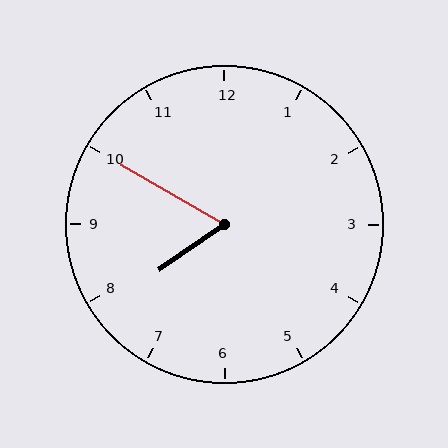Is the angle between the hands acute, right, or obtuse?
It is acute.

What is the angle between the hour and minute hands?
Approximately 65 degrees.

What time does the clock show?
7:50.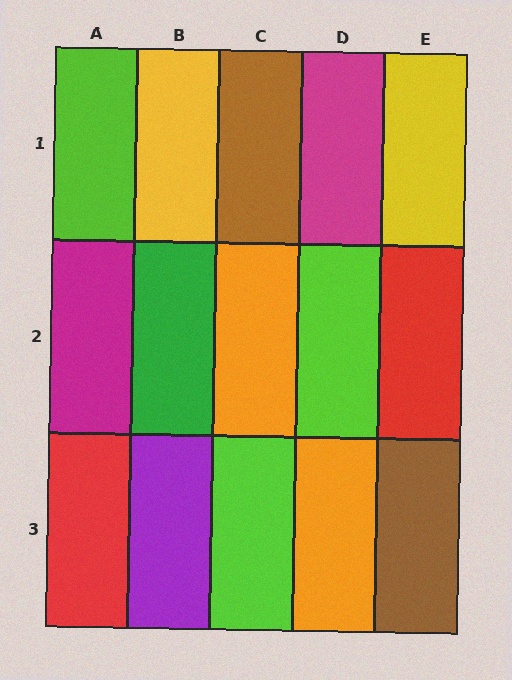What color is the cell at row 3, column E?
Brown.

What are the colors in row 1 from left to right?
Lime, yellow, brown, magenta, yellow.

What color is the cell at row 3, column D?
Orange.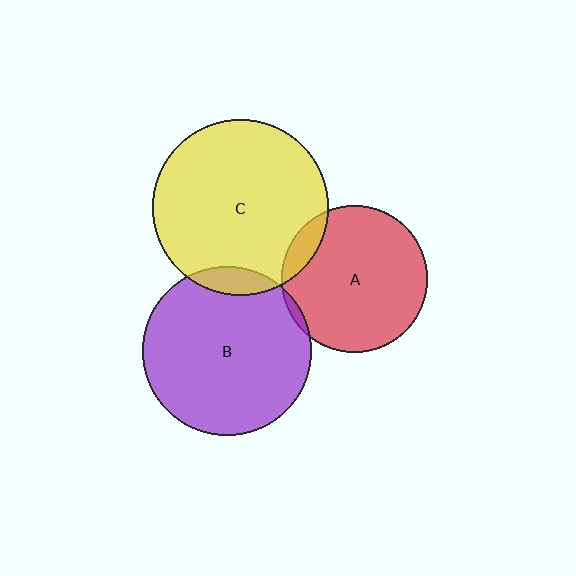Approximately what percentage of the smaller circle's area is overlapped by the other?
Approximately 10%.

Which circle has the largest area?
Circle C (yellow).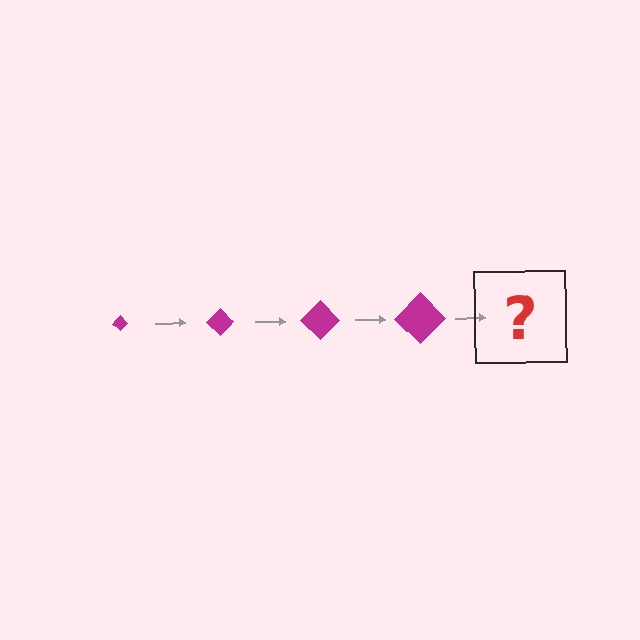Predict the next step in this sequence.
The next step is a magenta diamond, larger than the previous one.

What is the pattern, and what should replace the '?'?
The pattern is that the diamond gets progressively larger each step. The '?' should be a magenta diamond, larger than the previous one.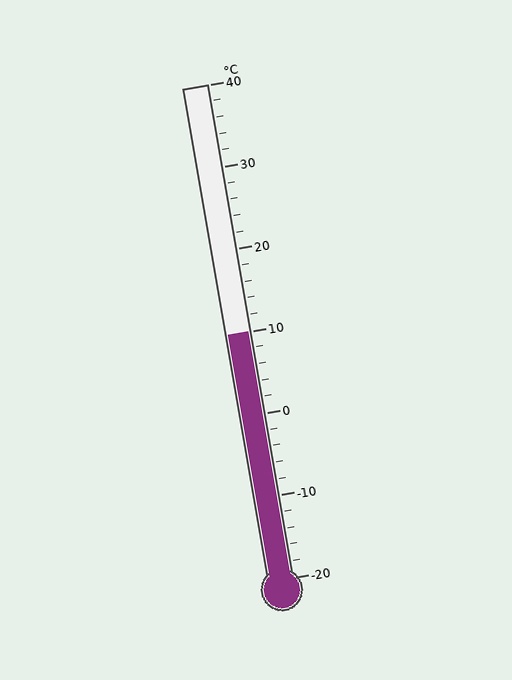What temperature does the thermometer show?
The thermometer shows approximately 10°C.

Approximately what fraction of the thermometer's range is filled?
The thermometer is filled to approximately 50% of its range.